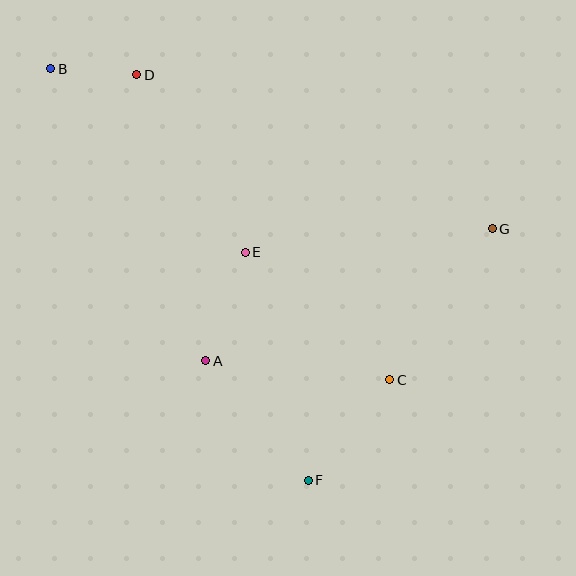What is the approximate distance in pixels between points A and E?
The distance between A and E is approximately 116 pixels.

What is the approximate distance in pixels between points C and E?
The distance between C and E is approximately 193 pixels.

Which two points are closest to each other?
Points B and D are closest to each other.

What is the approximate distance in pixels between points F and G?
The distance between F and G is approximately 311 pixels.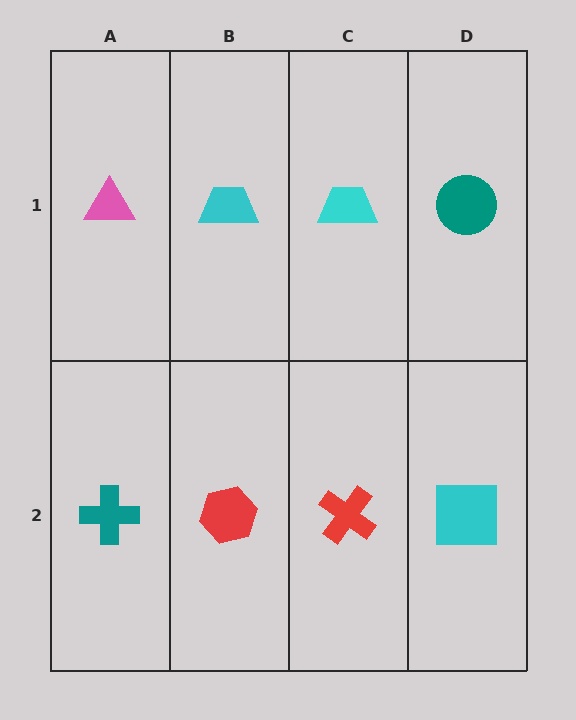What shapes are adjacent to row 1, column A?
A teal cross (row 2, column A), a cyan trapezoid (row 1, column B).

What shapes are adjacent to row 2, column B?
A cyan trapezoid (row 1, column B), a teal cross (row 2, column A), a red cross (row 2, column C).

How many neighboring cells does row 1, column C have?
3.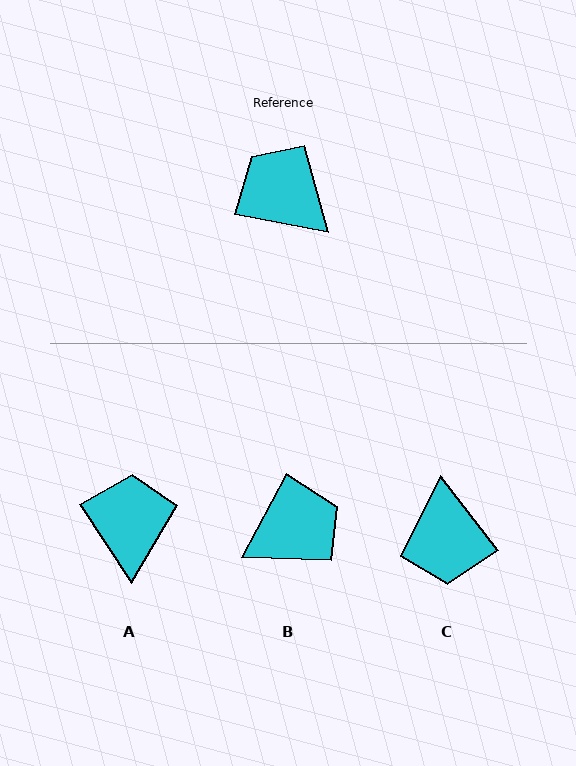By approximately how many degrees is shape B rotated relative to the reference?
Approximately 107 degrees clockwise.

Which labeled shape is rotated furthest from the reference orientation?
C, about 139 degrees away.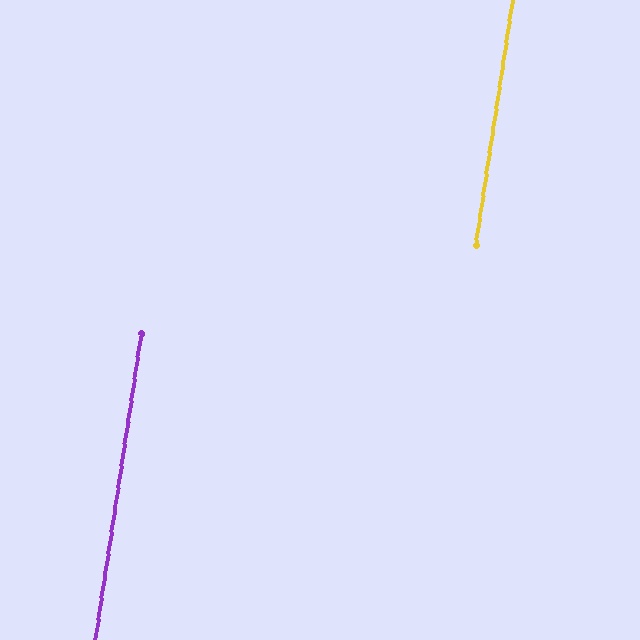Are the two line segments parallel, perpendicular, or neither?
Parallel — their directions differ by only 0.2°.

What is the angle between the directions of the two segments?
Approximately 0 degrees.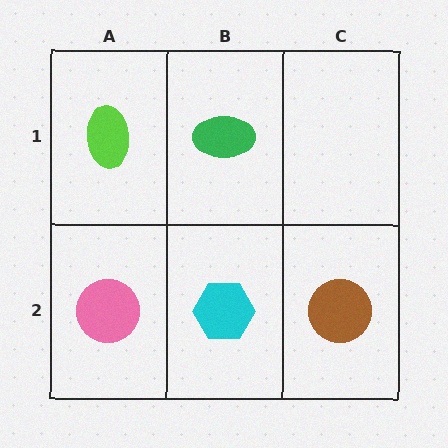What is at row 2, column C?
A brown circle.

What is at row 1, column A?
A lime ellipse.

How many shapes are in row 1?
2 shapes.